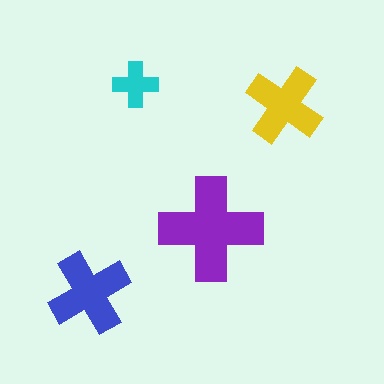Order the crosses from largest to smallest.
the purple one, the blue one, the yellow one, the cyan one.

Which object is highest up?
The cyan cross is topmost.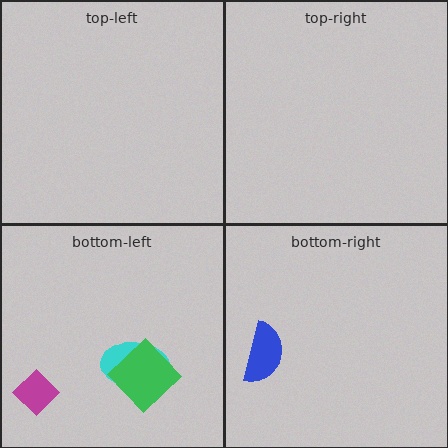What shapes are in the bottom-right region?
The blue semicircle.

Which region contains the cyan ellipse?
The bottom-left region.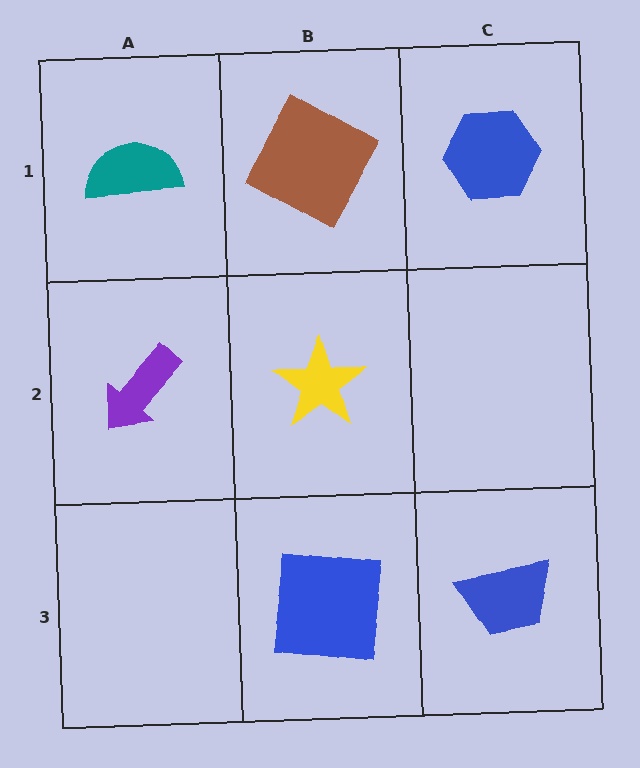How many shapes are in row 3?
2 shapes.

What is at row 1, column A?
A teal semicircle.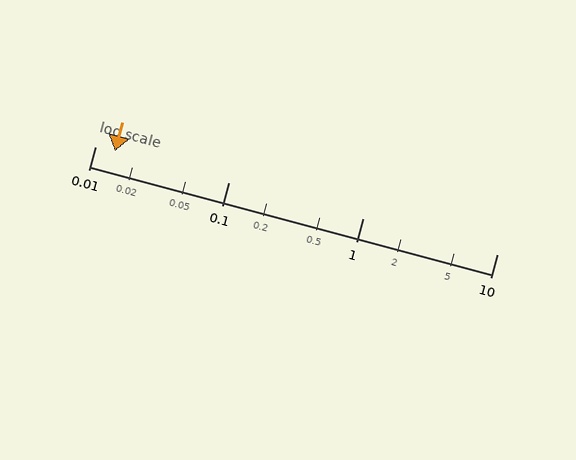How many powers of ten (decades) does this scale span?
The scale spans 3 decades, from 0.01 to 10.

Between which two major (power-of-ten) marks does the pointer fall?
The pointer is between 0.01 and 0.1.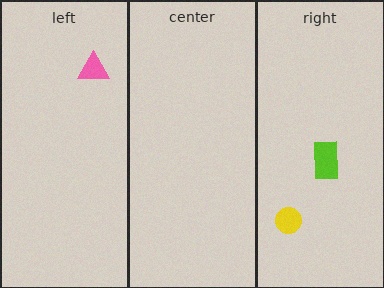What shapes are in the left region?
The pink triangle.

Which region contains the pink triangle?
The left region.